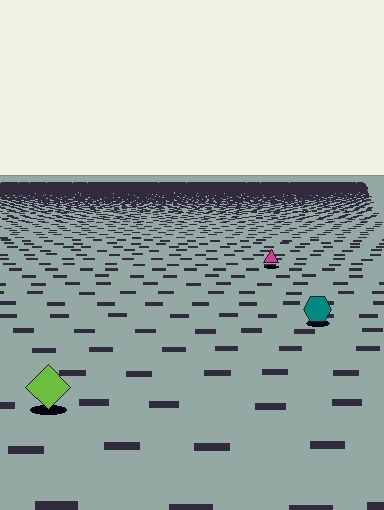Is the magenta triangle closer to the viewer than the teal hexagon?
No. The teal hexagon is closer — you can tell from the texture gradient: the ground texture is coarser near it.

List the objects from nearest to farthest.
From nearest to farthest: the lime diamond, the teal hexagon, the magenta triangle.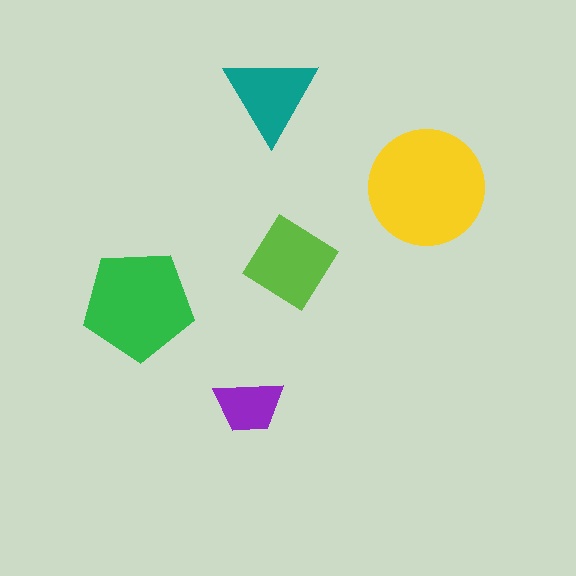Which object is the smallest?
The purple trapezoid.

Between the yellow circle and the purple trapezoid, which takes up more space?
The yellow circle.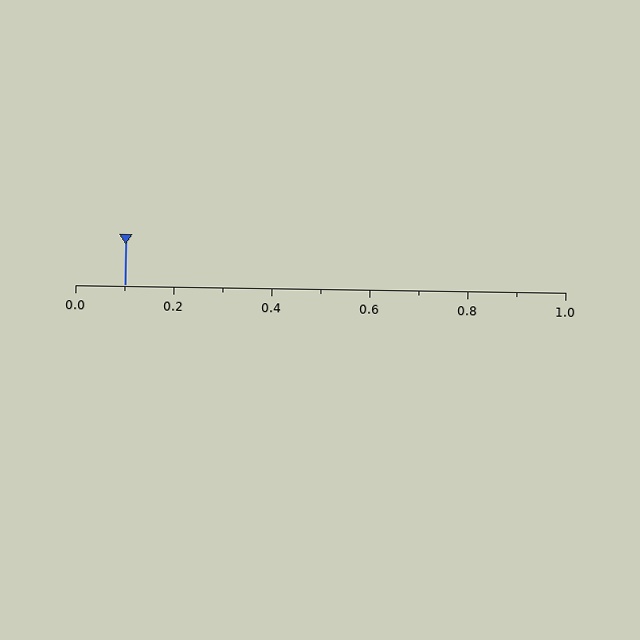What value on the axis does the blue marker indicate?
The marker indicates approximately 0.1.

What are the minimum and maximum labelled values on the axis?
The axis runs from 0.0 to 1.0.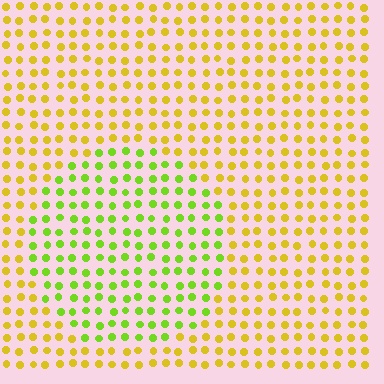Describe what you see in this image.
The image is filled with small yellow elements in a uniform arrangement. A circle-shaped region is visible where the elements are tinted to a slightly different hue, forming a subtle color boundary.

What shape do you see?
I see a circle.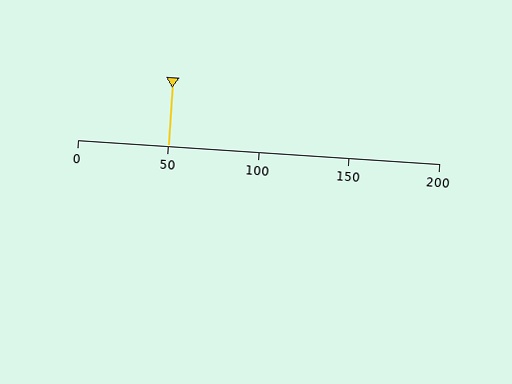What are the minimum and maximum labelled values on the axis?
The axis runs from 0 to 200.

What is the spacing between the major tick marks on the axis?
The major ticks are spaced 50 apart.